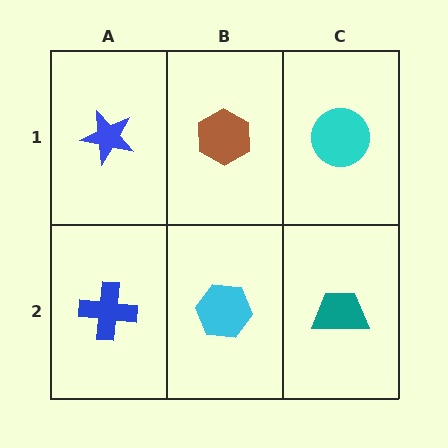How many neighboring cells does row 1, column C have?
2.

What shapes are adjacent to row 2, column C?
A cyan circle (row 1, column C), a cyan hexagon (row 2, column B).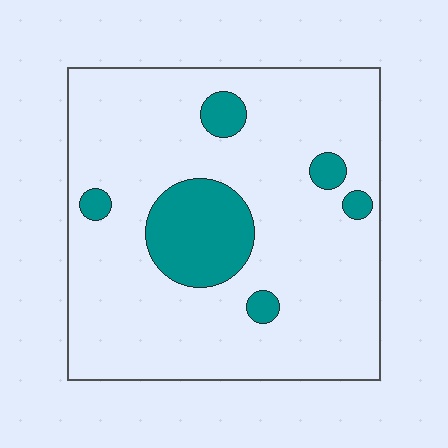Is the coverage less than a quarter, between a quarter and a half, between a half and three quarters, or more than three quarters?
Less than a quarter.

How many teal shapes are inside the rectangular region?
6.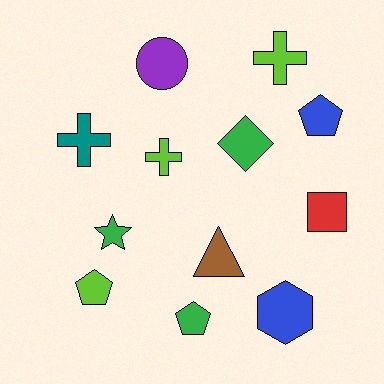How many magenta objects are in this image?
There are no magenta objects.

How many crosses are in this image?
There are 3 crosses.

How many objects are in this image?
There are 12 objects.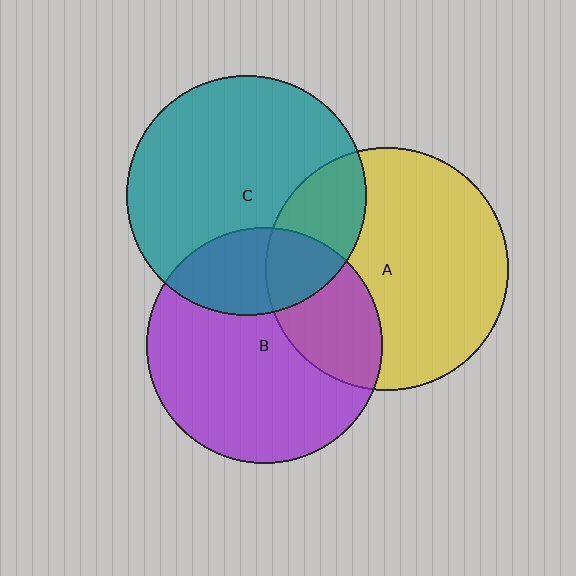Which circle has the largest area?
Circle A (yellow).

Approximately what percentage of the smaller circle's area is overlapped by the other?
Approximately 25%.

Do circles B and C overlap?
Yes.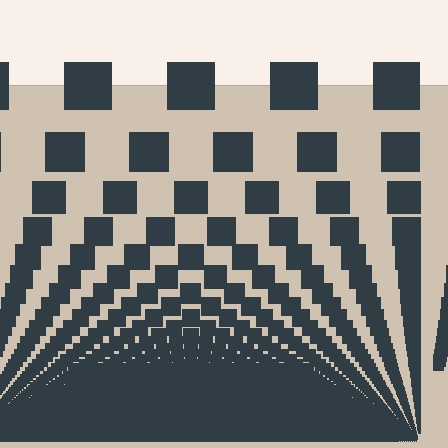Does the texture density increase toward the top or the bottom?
Density increases toward the bottom.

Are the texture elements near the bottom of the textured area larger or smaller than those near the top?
Smaller. The gradient is inverted — elements near the bottom are smaller and denser.